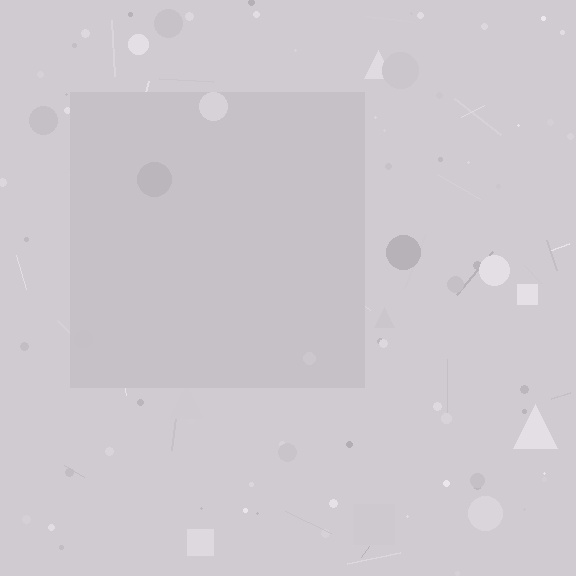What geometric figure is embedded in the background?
A square is embedded in the background.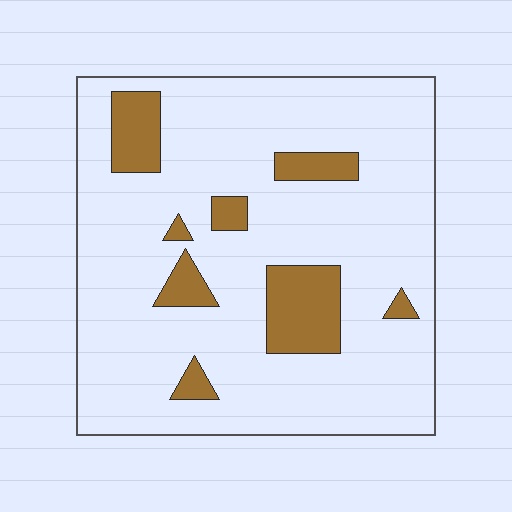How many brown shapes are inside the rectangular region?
8.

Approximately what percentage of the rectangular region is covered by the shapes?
Approximately 15%.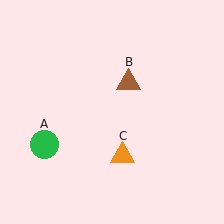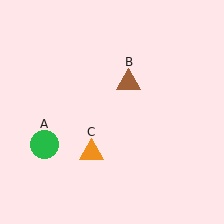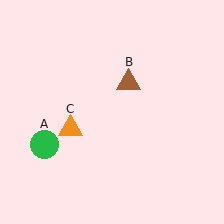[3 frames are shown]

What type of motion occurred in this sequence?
The orange triangle (object C) rotated clockwise around the center of the scene.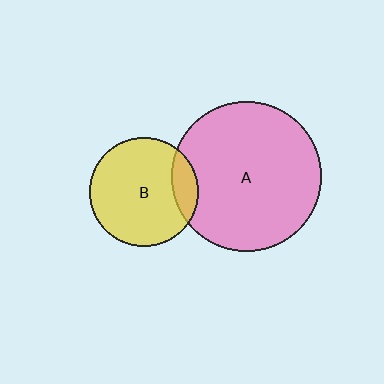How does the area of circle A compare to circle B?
Approximately 1.9 times.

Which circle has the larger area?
Circle A (pink).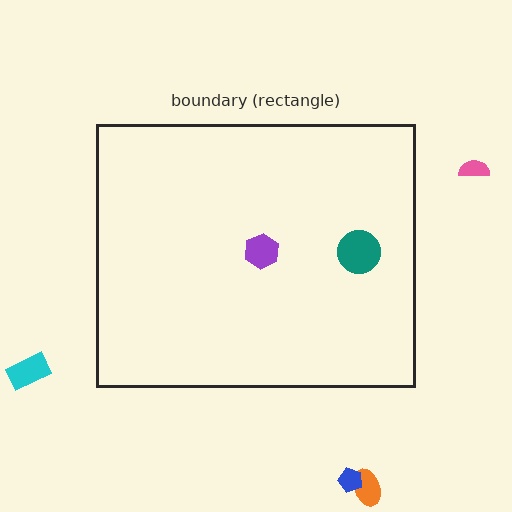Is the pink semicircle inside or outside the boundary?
Outside.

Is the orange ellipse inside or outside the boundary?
Outside.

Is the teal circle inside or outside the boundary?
Inside.